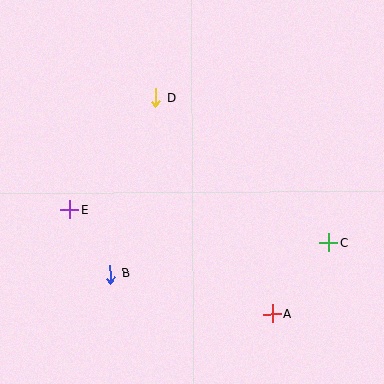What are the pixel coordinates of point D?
Point D is at (156, 98).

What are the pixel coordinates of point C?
Point C is at (329, 243).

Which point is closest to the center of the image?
Point D at (156, 98) is closest to the center.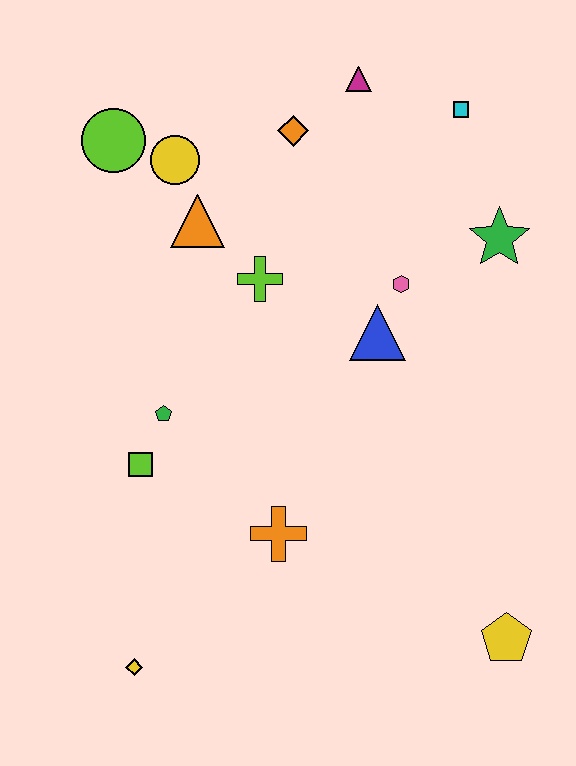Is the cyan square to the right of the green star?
No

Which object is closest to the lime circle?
The yellow circle is closest to the lime circle.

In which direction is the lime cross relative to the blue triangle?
The lime cross is to the left of the blue triangle.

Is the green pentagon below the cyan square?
Yes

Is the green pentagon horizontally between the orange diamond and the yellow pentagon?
No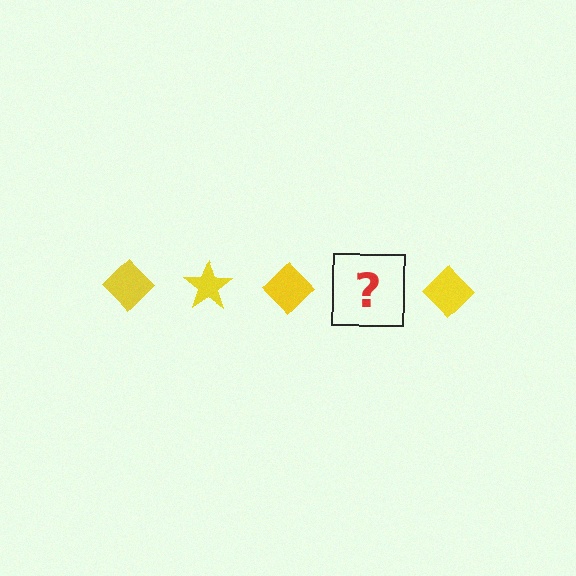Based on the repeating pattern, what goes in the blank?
The blank should be a yellow star.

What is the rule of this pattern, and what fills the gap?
The rule is that the pattern cycles through diamond, star shapes in yellow. The gap should be filled with a yellow star.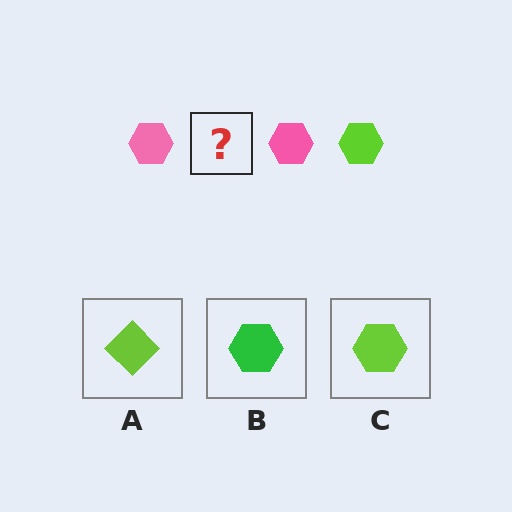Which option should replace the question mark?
Option C.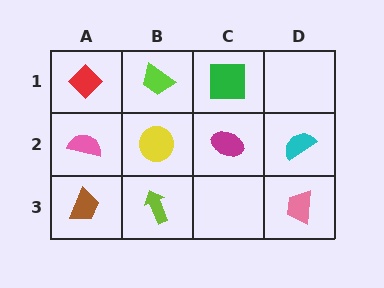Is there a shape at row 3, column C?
No, that cell is empty.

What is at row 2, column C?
A magenta ellipse.